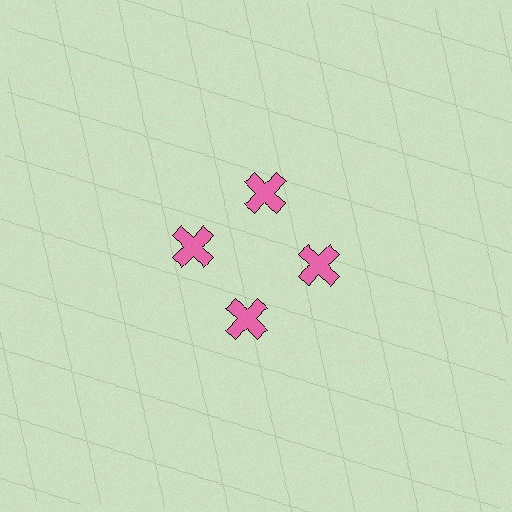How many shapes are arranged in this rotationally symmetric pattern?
There are 4 shapes, arranged in 4 groups of 1.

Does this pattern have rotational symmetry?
Yes, this pattern has 4-fold rotational symmetry. It looks the same after rotating 90 degrees around the center.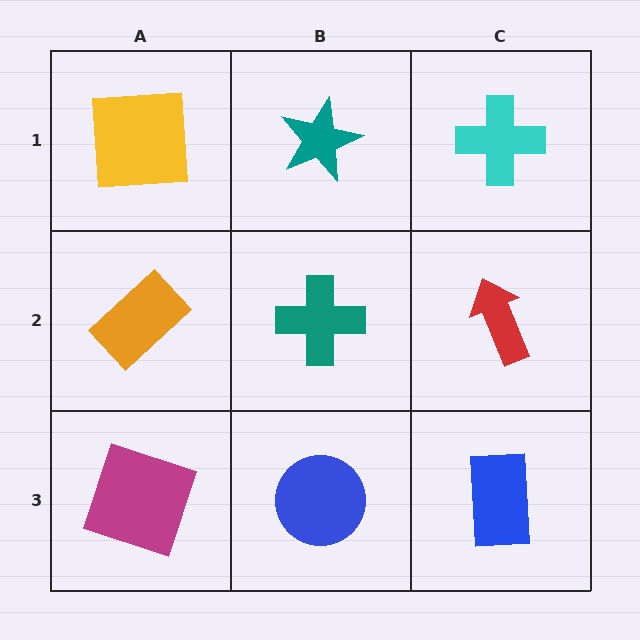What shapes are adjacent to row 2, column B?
A teal star (row 1, column B), a blue circle (row 3, column B), an orange rectangle (row 2, column A), a red arrow (row 2, column C).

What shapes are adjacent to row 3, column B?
A teal cross (row 2, column B), a magenta square (row 3, column A), a blue rectangle (row 3, column C).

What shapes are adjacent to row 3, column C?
A red arrow (row 2, column C), a blue circle (row 3, column B).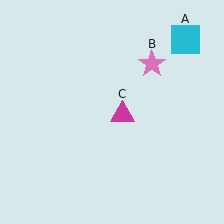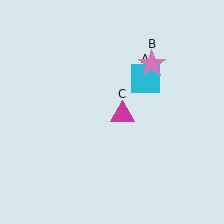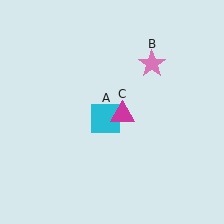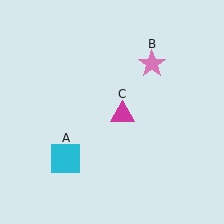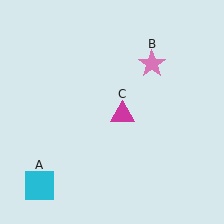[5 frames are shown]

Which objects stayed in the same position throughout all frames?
Pink star (object B) and magenta triangle (object C) remained stationary.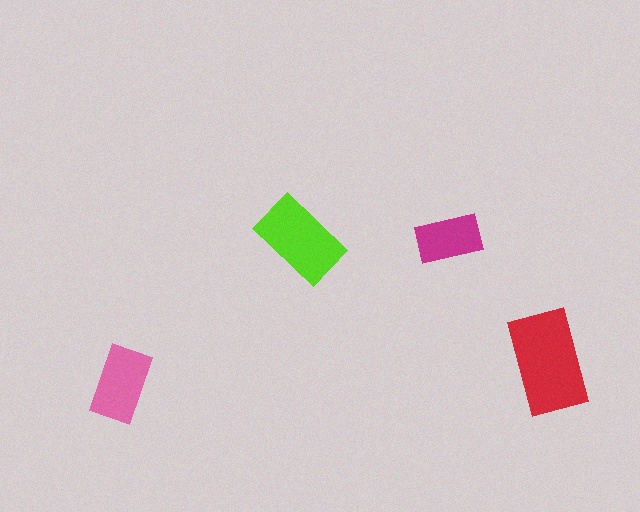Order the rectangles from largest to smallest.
the red one, the lime one, the pink one, the magenta one.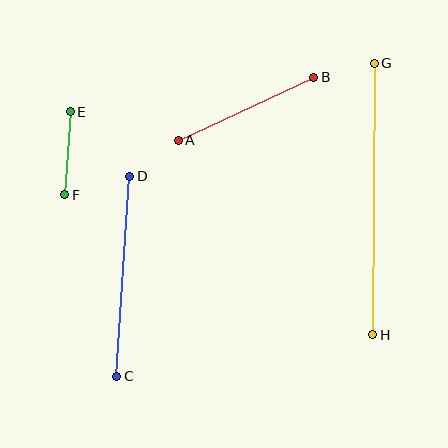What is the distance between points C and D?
The distance is approximately 201 pixels.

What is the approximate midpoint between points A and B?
The midpoint is at approximately (246, 109) pixels.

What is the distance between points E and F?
The distance is approximately 83 pixels.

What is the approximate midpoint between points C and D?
The midpoint is at approximately (123, 276) pixels.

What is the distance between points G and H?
The distance is approximately 271 pixels.